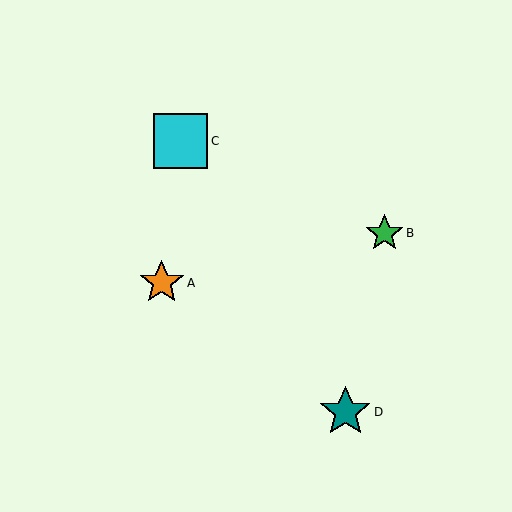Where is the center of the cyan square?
The center of the cyan square is at (181, 141).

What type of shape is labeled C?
Shape C is a cyan square.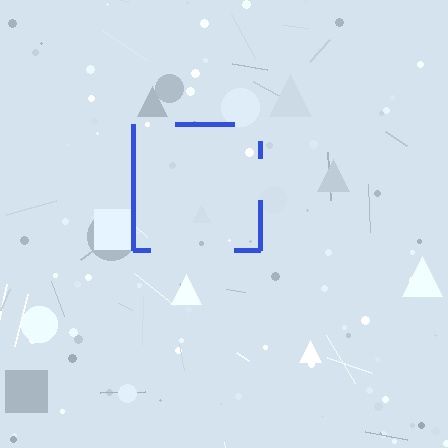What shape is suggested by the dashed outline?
The dashed outline suggests a square.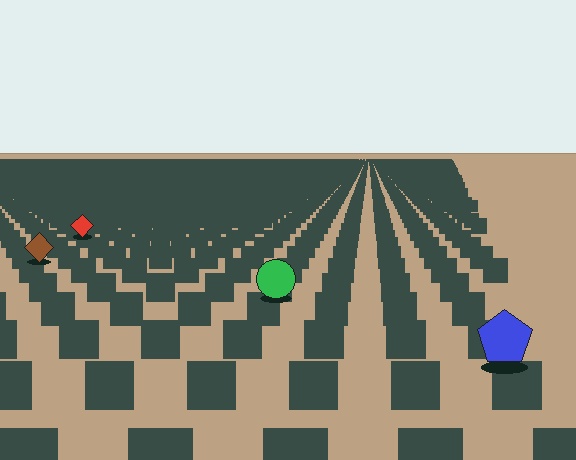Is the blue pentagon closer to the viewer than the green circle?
Yes. The blue pentagon is closer — you can tell from the texture gradient: the ground texture is coarser near it.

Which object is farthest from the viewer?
The red diamond is farthest from the viewer. It appears smaller and the ground texture around it is denser.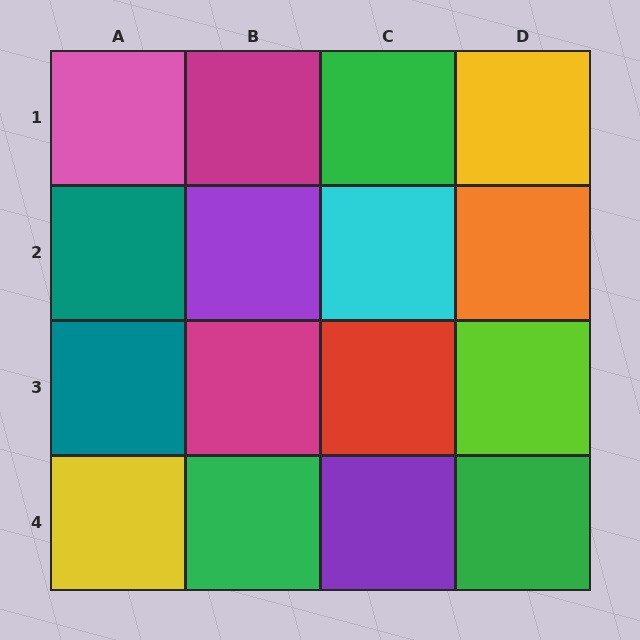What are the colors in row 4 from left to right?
Yellow, green, purple, green.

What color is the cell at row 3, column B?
Magenta.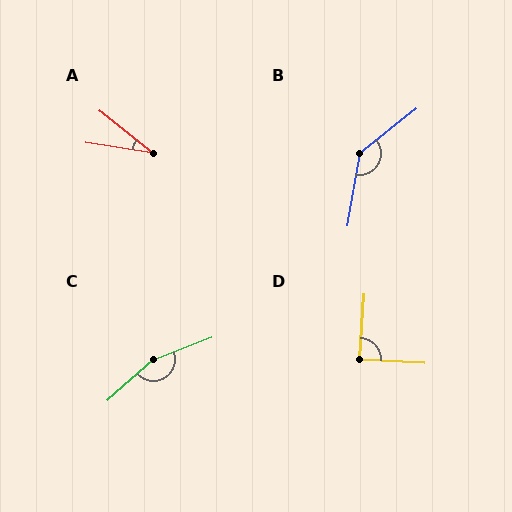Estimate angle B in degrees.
Approximately 138 degrees.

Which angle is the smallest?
A, at approximately 29 degrees.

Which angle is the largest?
C, at approximately 159 degrees.